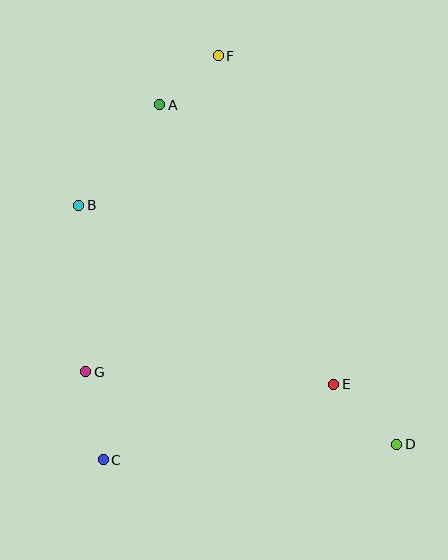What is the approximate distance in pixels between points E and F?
The distance between E and F is approximately 348 pixels.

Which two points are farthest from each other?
Points D and F are farthest from each other.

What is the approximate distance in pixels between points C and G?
The distance between C and G is approximately 90 pixels.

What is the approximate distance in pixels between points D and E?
The distance between D and E is approximately 87 pixels.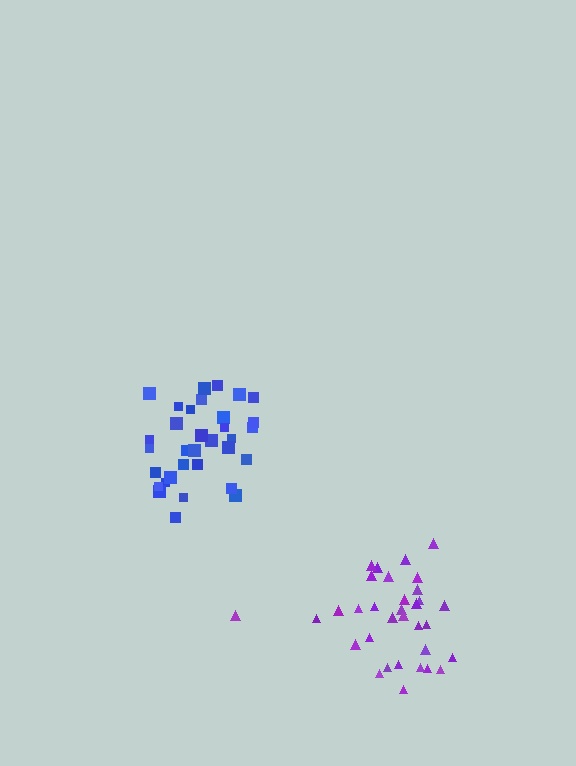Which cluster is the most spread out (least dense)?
Purple.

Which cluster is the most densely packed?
Blue.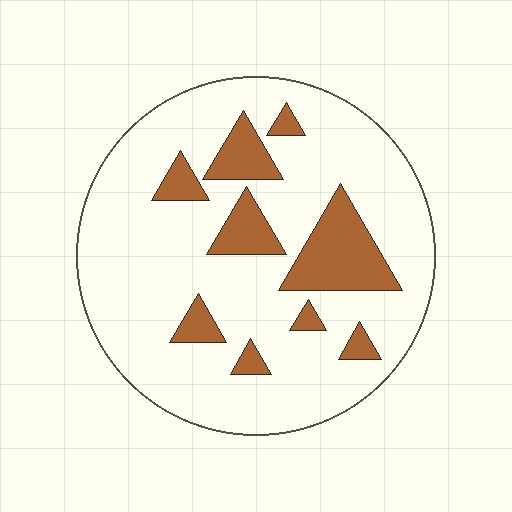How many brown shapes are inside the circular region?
9.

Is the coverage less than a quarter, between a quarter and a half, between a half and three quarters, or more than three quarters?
Less than a quarter.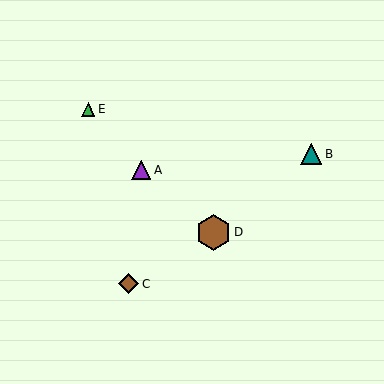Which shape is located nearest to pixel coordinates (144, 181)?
The purple triangle (labeled A) at (141, 170) is nearest to that location.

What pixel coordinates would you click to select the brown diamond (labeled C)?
Click at (128, 284) to select the brown diamond C.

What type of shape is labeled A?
Shape A is a purple triangle.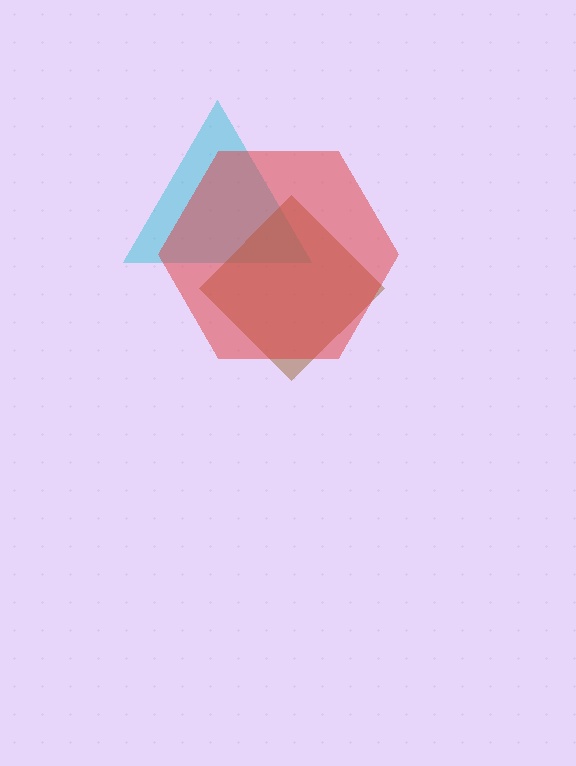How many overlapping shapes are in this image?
There are 3 overlapping shapes in the image.